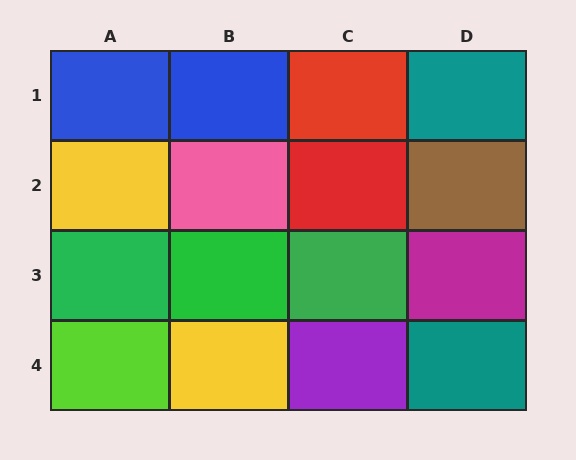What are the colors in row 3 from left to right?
Green, green, green, magenta.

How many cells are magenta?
1 cell is magenta.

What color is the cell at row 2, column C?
Red.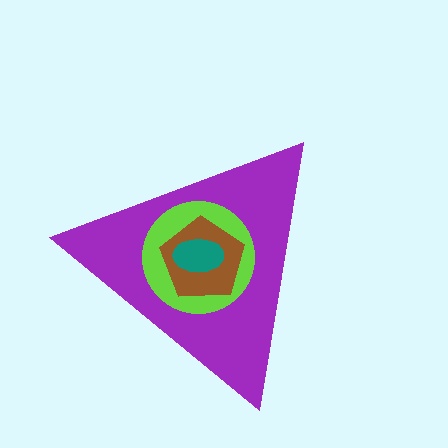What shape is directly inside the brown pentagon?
The teal ellipse.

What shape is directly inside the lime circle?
The brown pentagon.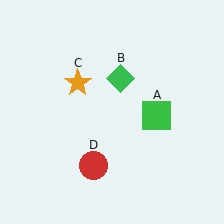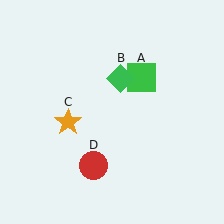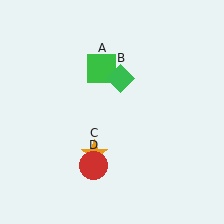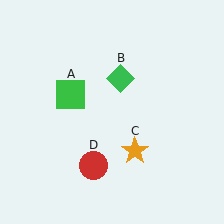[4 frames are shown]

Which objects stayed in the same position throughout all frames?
Green diamond (object B) and red circle (object D) remained stationary.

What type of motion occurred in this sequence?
The green square (object A), orange star (object C) rotated counterclockwise around the center of the scene.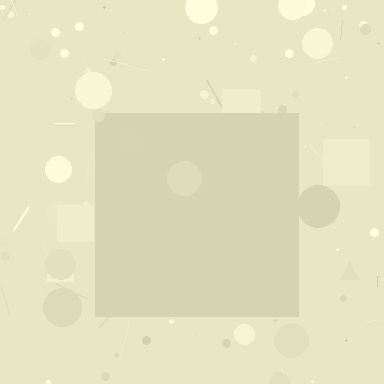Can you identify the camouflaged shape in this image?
The camouflaged shape is a square.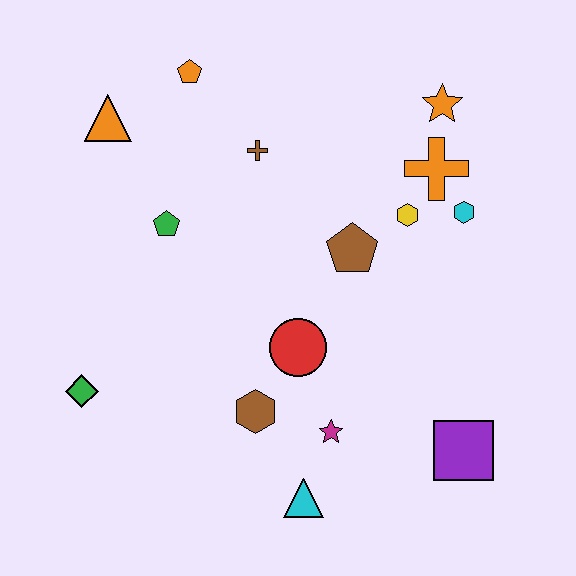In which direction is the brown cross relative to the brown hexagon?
The brown cross is above the brown hexagon.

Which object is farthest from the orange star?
The green diamond is farthest from the orange star.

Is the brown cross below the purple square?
No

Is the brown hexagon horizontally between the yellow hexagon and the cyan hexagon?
No